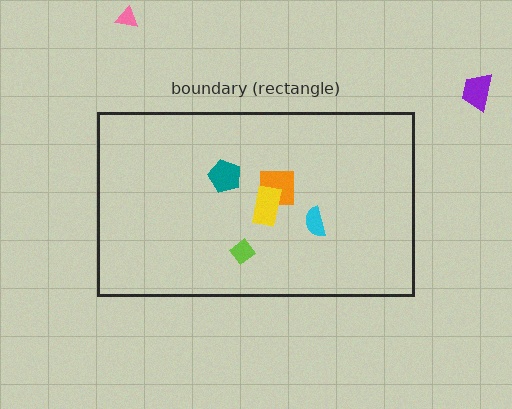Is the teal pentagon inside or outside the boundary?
Inside.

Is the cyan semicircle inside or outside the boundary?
Inside.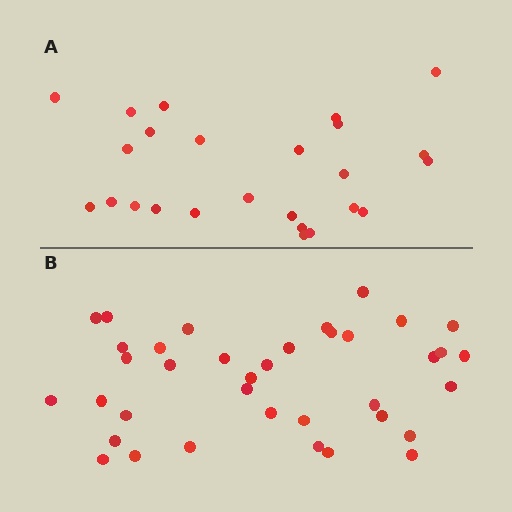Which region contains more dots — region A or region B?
Region B (the bottom region) has more dots.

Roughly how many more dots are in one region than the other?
Region B has roughly 12 or so more dots than region A.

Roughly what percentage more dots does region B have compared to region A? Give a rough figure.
About 50% more.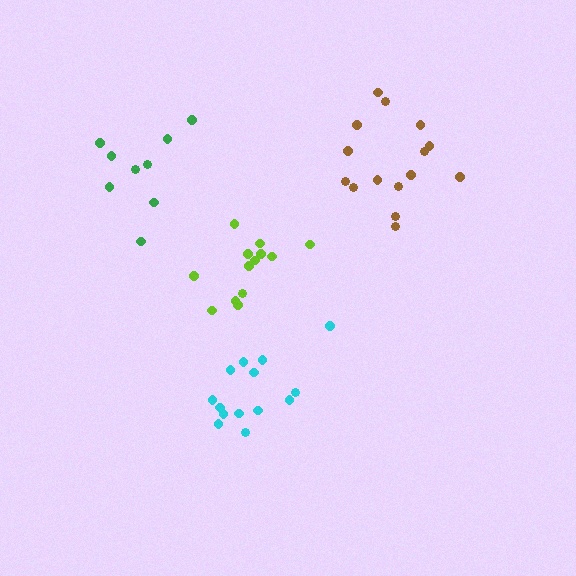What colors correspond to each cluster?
The clusters are colored: lime, green, brown, cyan.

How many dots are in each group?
Group 1: 13 dots, Group 2: 9 dots, Group 3: 15 dots, Group 4: 14 dots (51 total).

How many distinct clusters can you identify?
There are 4 distinct clusters.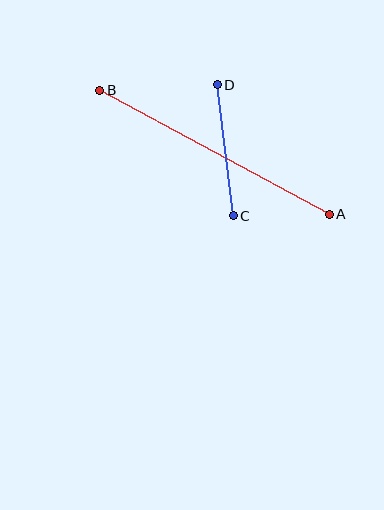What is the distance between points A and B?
The distance is approximately 261 pixels.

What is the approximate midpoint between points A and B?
The midpoint is at approximately (215, 152) pixels.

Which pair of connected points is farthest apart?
Points A and B are farthest apart.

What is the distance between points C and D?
The distance is approximately 132 pixels.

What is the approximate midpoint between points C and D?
The midpoint is at approximately (225, 150) pixels.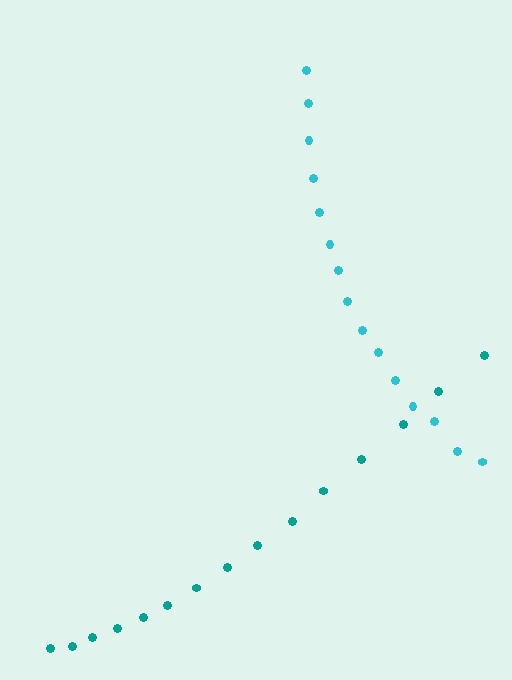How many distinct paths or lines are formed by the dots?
There are 2 distinct paths.